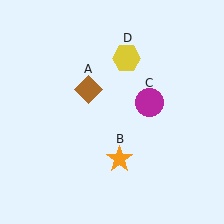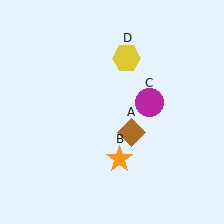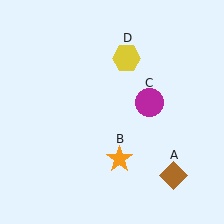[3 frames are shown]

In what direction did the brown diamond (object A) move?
The brown diamond (object A) moved down and to the right.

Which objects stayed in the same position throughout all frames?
Orange star (object B) and magenta circle (object C) and yellow hexagon (object D) remained stationary.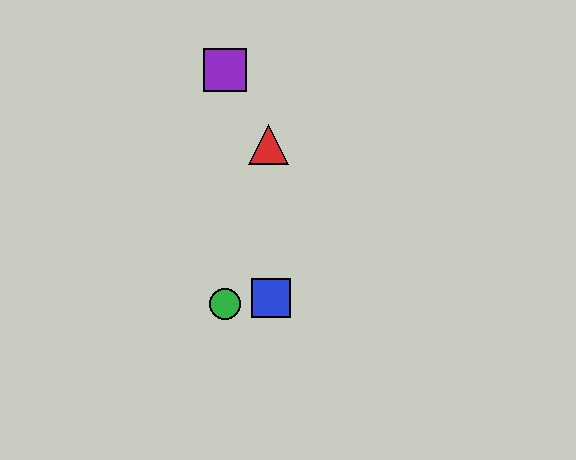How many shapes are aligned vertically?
3 shapes (the green circle, the yellow circle, the purple square) are aligned vertically.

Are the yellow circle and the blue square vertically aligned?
No, the yellow circle is at x≈225 and the blue square is at x≈271.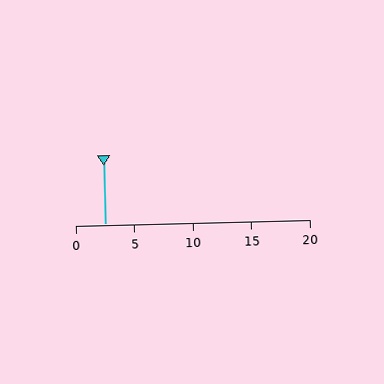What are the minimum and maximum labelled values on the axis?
The axis runs from 0 to 20.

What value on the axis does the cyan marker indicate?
The marker indicates approximately 2.5.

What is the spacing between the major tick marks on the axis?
The major ticks are spaced 5 apart.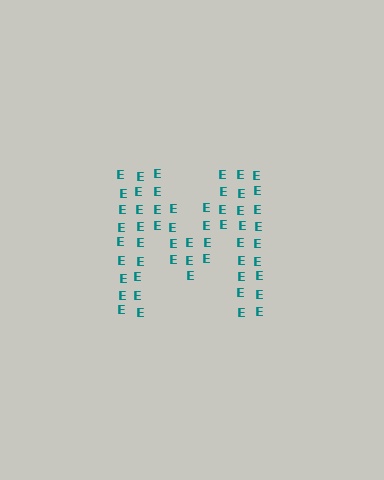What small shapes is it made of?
It is made of small letter E's.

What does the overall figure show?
The overall figure shows the letter M.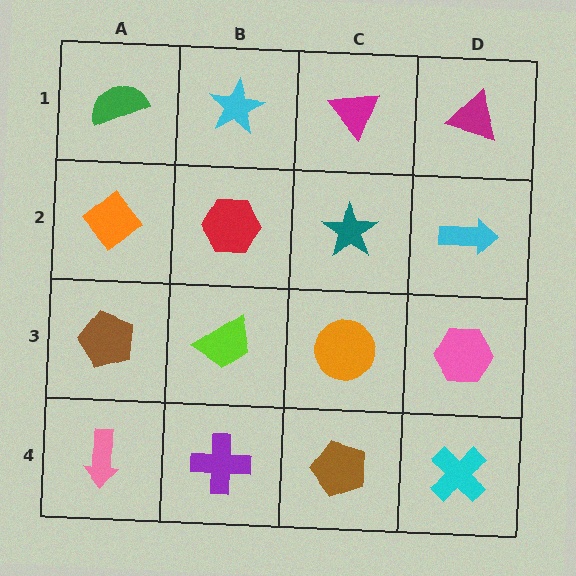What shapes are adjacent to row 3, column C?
A teal star (row 2, column C), a brown pentagon (row 4, column C), a lime trapezoid (row 3, column B), a pink hexagon (row 3, column D).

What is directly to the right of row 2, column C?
A cyan arrow.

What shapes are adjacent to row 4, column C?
An orange circle (row 3, column C), a purple cross (row 4, column B), a cyan cross (row 4, column D).